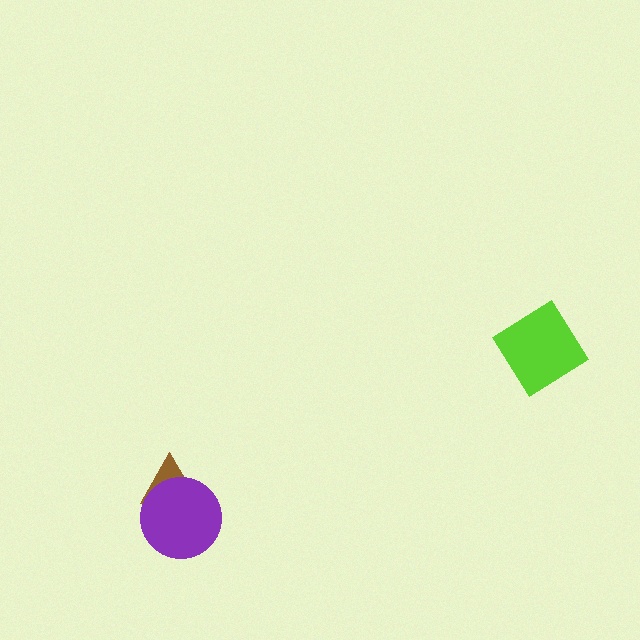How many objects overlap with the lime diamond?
0 objects overlap with the lime diamond.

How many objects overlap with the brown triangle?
1 object overlaps with the brown triangle.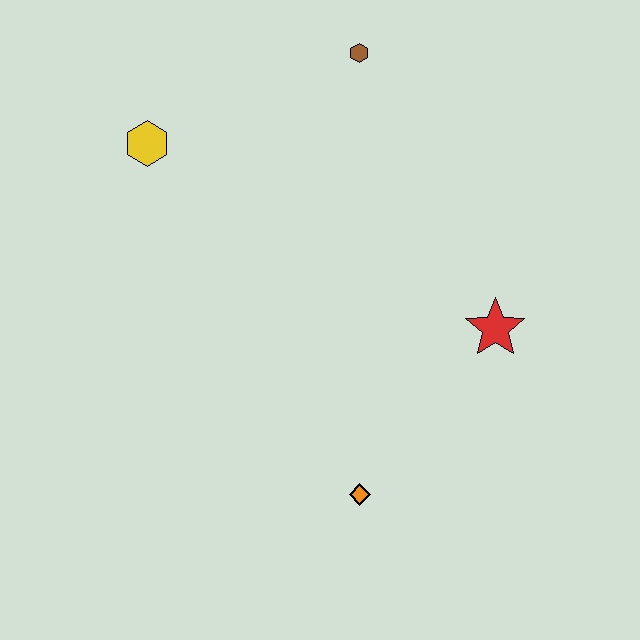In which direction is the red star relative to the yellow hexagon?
The red star is to the right of the yellow hexagon.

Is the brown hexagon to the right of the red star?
No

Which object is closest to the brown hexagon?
The yellow hexagon is closest to the brown hexagon.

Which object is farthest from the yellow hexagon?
The orange diamond is farthest from the yellow hexagon.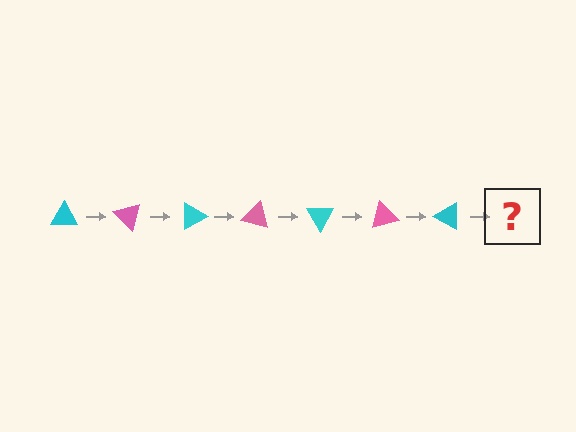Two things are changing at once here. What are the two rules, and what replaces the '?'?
The two rules are that it rotates 45 degrees each step and the color cycles through cyan and pink. The '?' should be a pink triangle, rotated 315 degrees from the start.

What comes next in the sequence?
The next element should be a pink triangle, rotated 315 degrees from the start.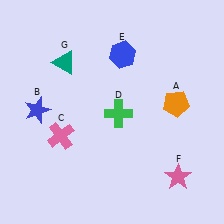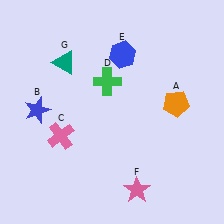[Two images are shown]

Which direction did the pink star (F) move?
The pink star (F) moved left.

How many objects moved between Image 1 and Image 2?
2 objects moved between the two images.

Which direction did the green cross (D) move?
The green cross (D) moved up.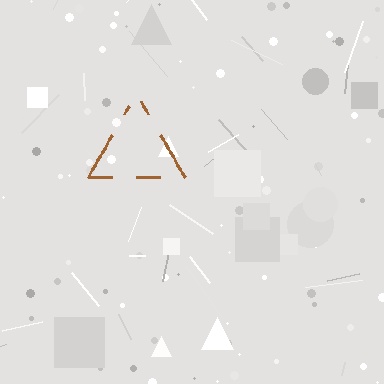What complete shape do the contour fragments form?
The contour fragments form a triangle.